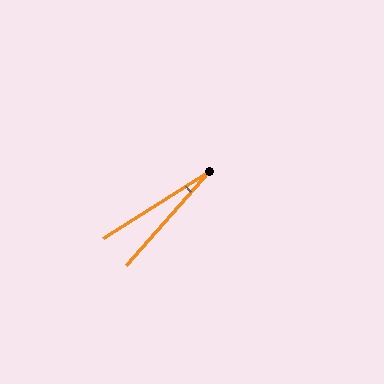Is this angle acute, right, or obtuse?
It is acute.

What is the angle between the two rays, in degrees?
Approximately 16 degrees.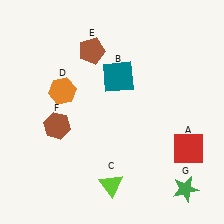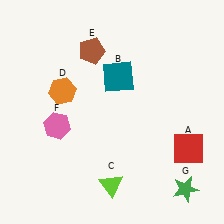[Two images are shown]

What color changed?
The hexagon (F) changed from brown in Image 1 to pink in Image 2.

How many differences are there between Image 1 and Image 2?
There is 1 difference between the two images.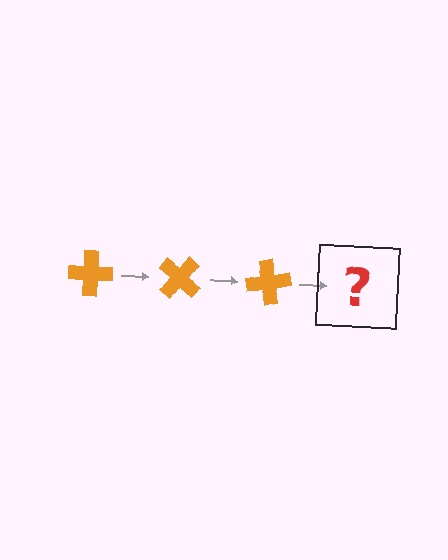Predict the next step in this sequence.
The next step is an orange cross rotated 120 degrees.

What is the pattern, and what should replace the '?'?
The pattern is that the cross rotates 40 degrees each step. The '?' should be an orange cross rotated 120 degrees.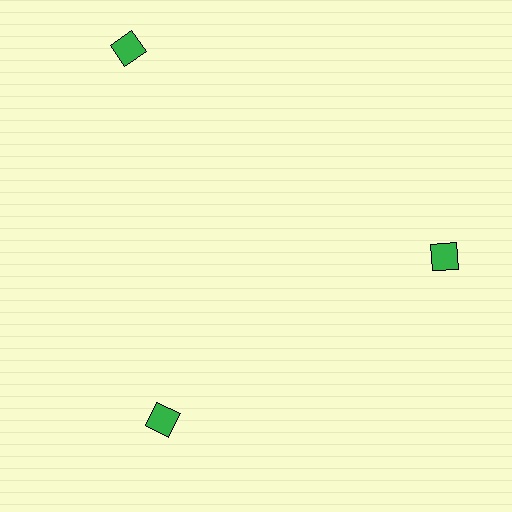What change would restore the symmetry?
The symmetry would be restored by moving it inward, back onto the ring so that all 3 diamonds sit at equal angles and equal distance from the center.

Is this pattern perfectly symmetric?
No. The 3 green diamonds are arranged in a ring, but one element near the 11 o'clock position is pushed outward from the center, breaking the 3-fold rotational symmetry.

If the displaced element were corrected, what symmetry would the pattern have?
It would have 3-fold rotational symmetry — the pattern would map onto itself every 120 degrees.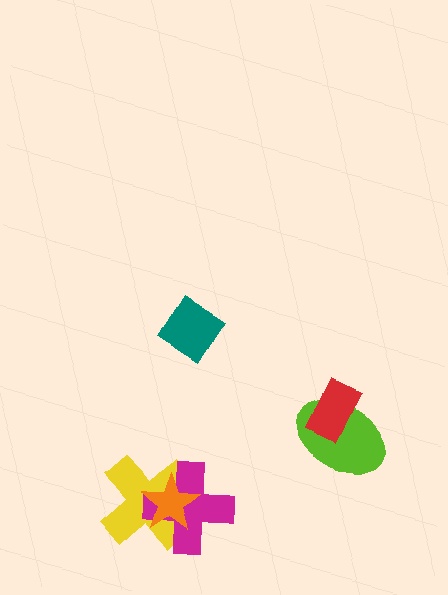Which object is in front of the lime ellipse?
The red rectangle is in front of the lime ellipse.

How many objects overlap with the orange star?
2 objects overlap with the orange star.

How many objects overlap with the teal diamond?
0 objects overlap with the teal diamond.